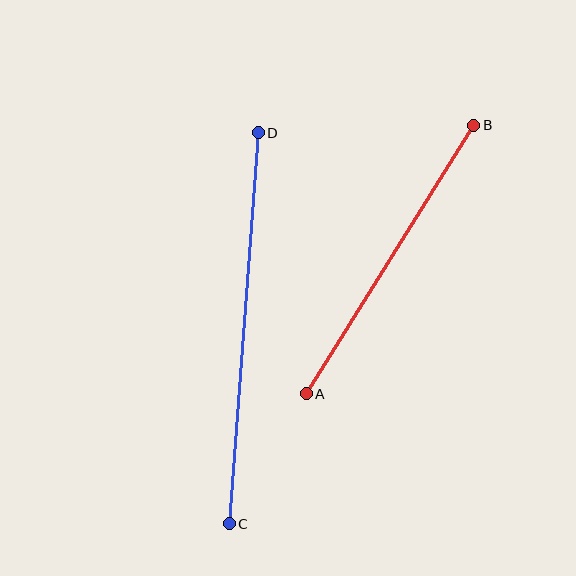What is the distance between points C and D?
The distance is approximately 392 pixels.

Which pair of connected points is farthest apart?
Points C and D are farthest apart.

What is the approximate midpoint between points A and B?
The midpoint is at approximately (390, 259) pixels.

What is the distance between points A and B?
The distance is approximately 317 pixels.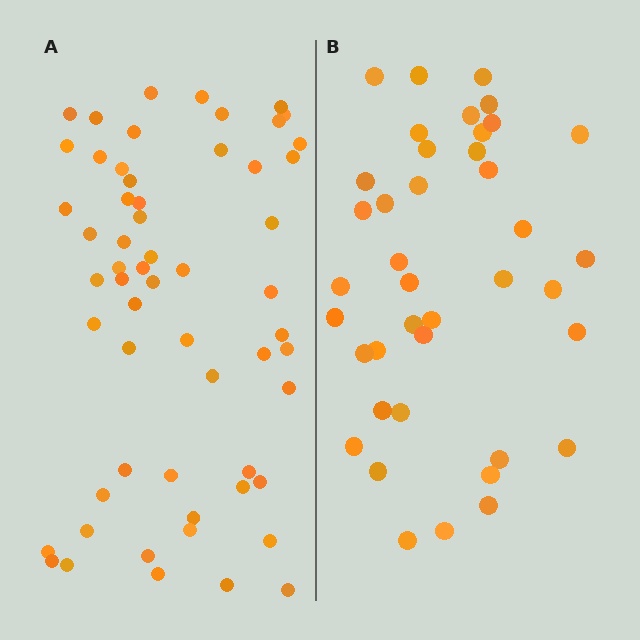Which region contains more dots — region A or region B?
Region A (the left region) has more dots.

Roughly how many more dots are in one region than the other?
Region A has approximately 20 more dots than region B.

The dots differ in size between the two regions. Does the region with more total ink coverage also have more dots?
No. Region B has more total ink coverage because its dots are larger, but region A actually contains more individual dots. Total area can be misleading — the number of items is what matters here.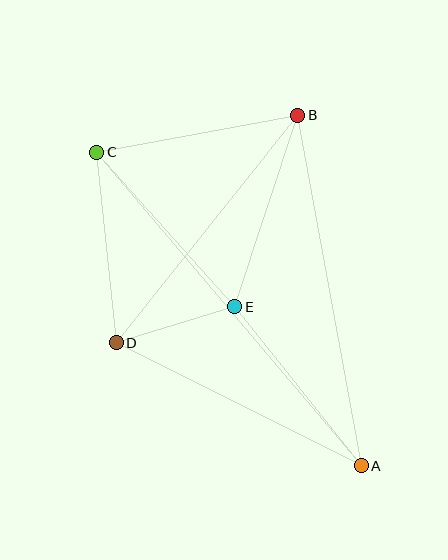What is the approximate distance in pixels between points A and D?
The distance between A and D is approximately 274 pixels.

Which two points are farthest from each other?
Points A and C are farthest from each other.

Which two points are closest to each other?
Points D and E are closest to each other.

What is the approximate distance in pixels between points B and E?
The distance between B and E is approximately 202 pixels.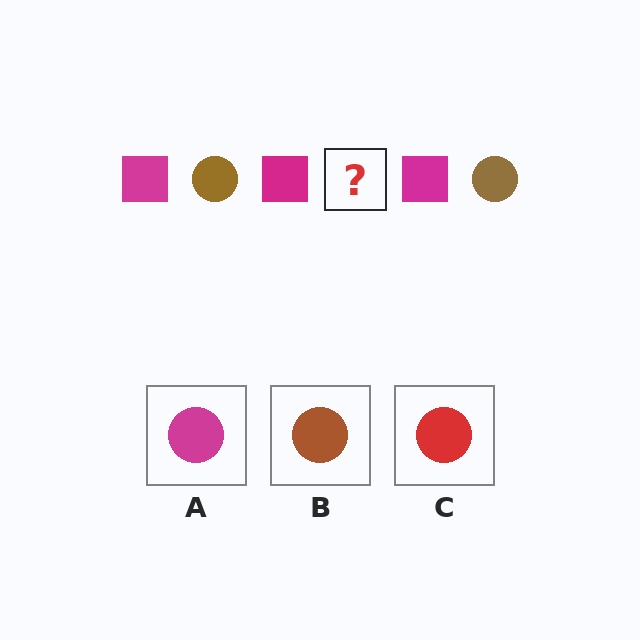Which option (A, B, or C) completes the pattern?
B.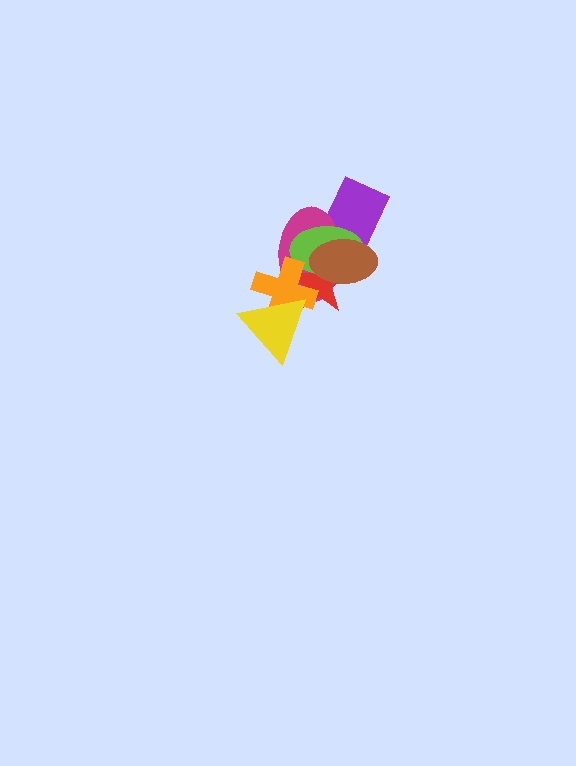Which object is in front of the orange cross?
The yellow triangle is in front of the orange cross.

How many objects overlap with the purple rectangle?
3 objects overlap with the purple rectangle.